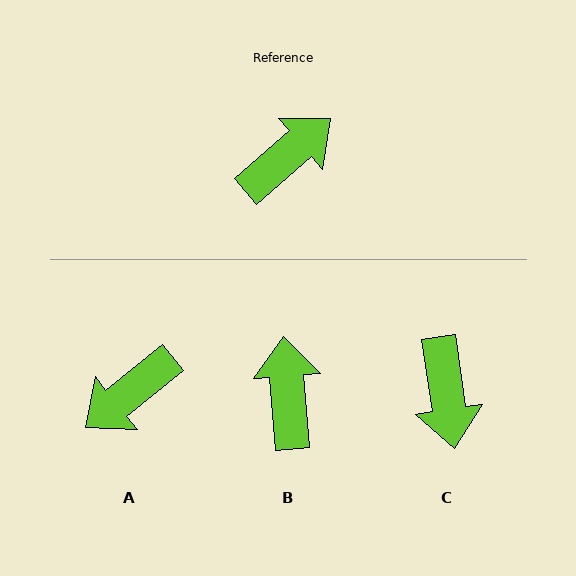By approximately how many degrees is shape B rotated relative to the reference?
Approximately 54 degrees counter-clockwise.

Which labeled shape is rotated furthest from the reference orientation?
A, about 178 degrees away.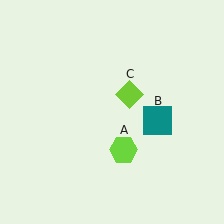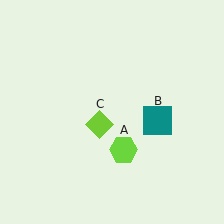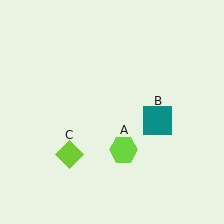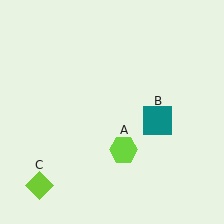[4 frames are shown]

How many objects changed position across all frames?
1 object changed position: lime diamond (object C).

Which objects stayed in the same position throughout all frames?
Lime hexagon (object A) and teal square (object B) remained stationary.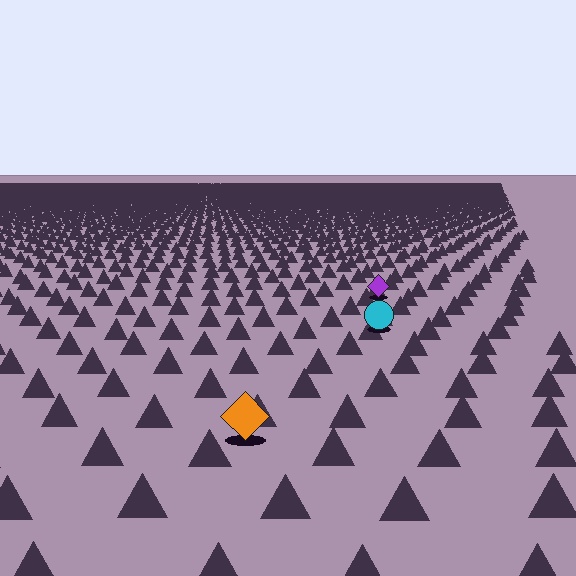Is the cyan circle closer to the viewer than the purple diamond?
Yes. The cyan circle is closer — you can tell from the texture gradient: the ground texture is coarser near it.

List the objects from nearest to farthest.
From nearest to farthest: the orange diamond, the cyan circle, the purple diamond.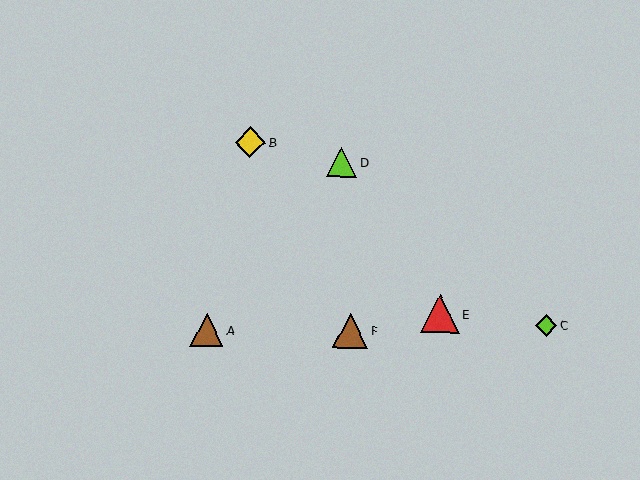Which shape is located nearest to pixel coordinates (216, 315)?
The brown triangle (labeled A) at (207, 330) is nearest to that location.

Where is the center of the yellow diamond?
The center of the yellow diamond is at (250, 142).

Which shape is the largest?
The red triangle (labeled E) is the largest.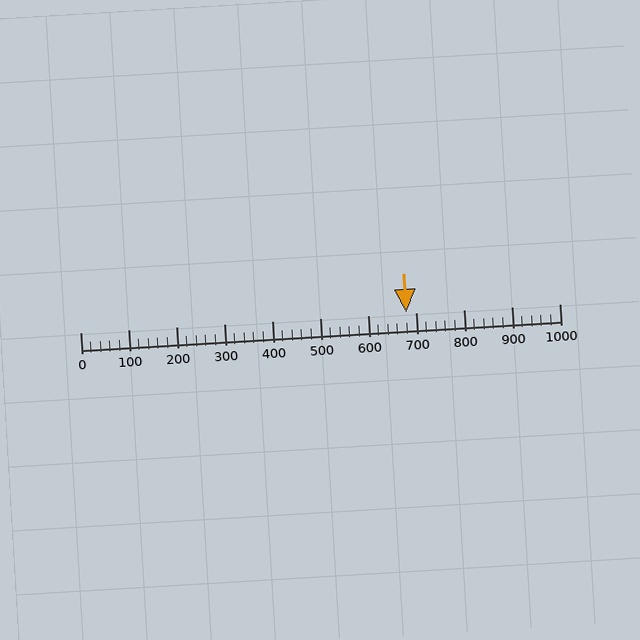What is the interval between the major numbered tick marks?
The major tick marks are spaced 100 units apart.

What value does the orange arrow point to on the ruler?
The orange arrow points to approximately 680.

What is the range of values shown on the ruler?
The ruler shows values from 0 to 1000.